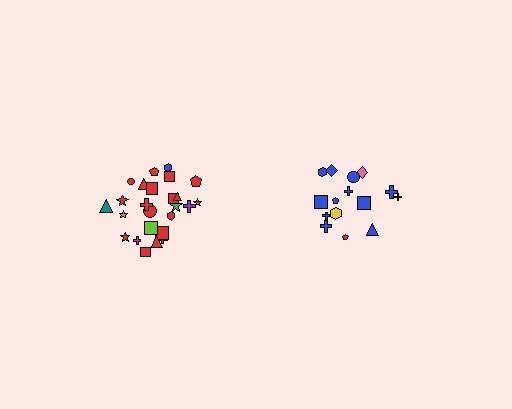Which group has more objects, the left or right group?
The left group.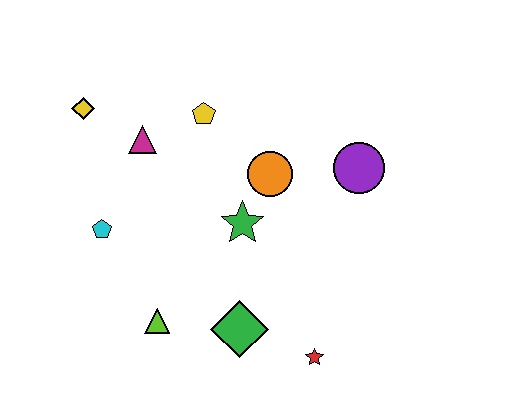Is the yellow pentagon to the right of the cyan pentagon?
Yes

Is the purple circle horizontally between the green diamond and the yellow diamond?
No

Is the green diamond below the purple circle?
Yes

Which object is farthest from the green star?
The yellow diamond is farthest from the green star.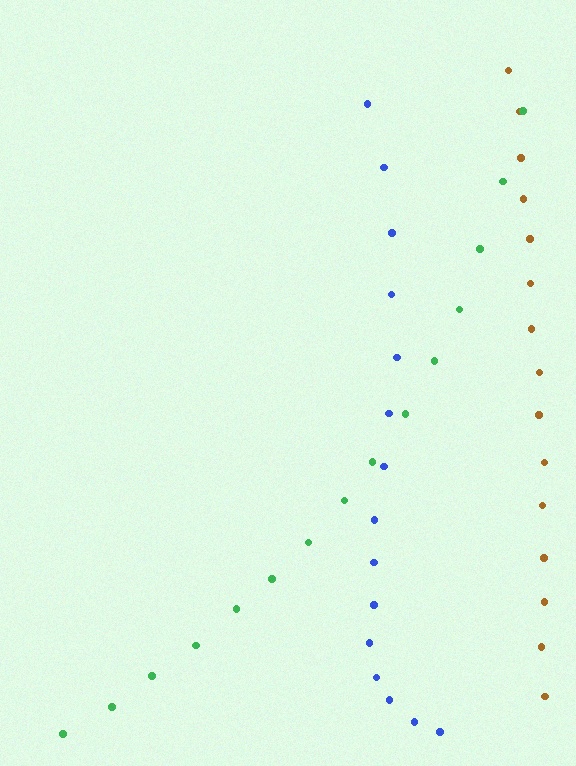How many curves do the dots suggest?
There are 3 distinct paths.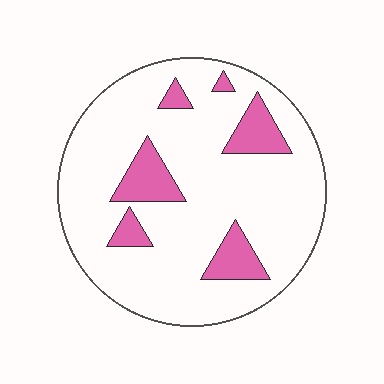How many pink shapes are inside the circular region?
6.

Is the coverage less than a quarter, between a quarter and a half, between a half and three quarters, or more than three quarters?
Less than a quarter.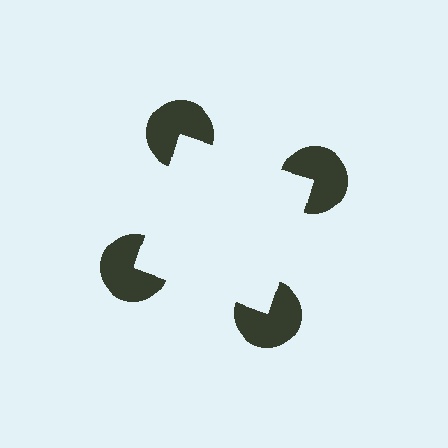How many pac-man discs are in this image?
There are 4 — one at each vertex of the illusory square.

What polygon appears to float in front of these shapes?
An illusory square — its edges are inferred from the aligned wedge cuts in the pac-man discs, not physically drawn.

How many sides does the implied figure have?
4 sides.